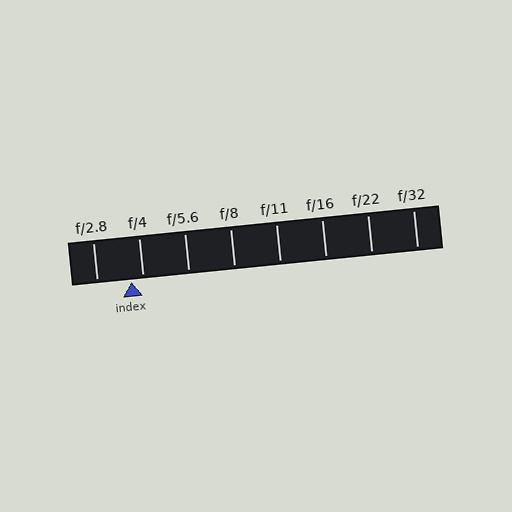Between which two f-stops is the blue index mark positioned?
The index mark is between f/2.8 and f/4.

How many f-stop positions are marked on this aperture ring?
There are 8 f-stop positions marked.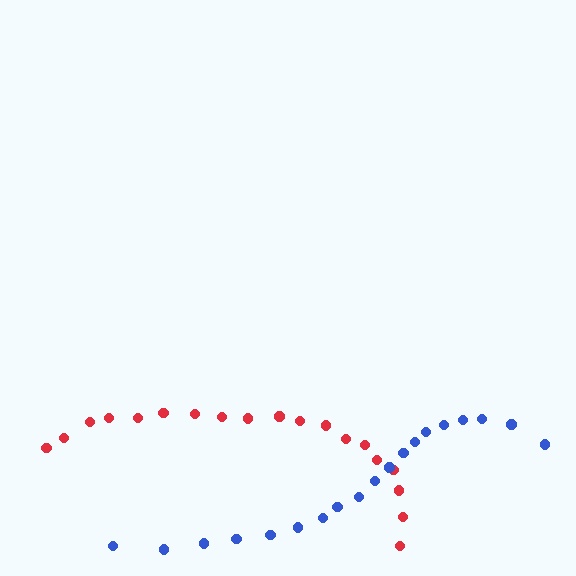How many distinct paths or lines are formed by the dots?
There are 2 distinct paths.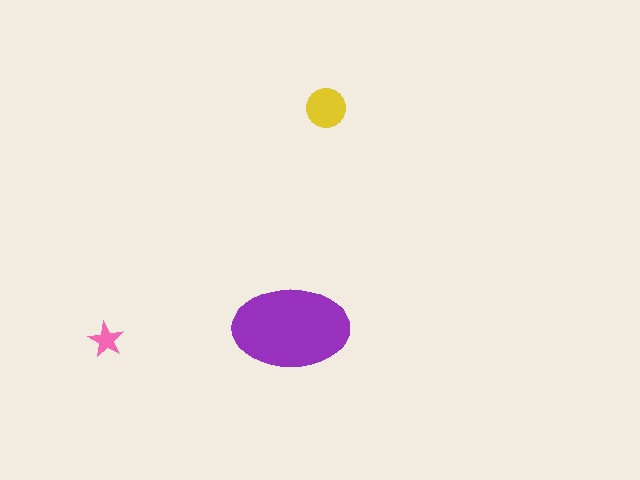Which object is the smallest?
The pink star.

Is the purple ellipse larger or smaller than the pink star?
Larger.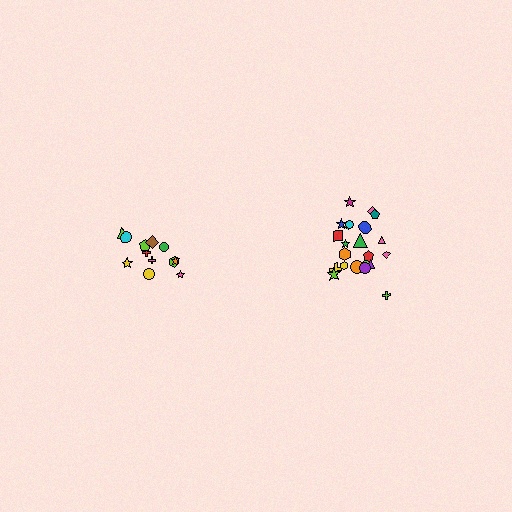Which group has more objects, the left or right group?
The right group.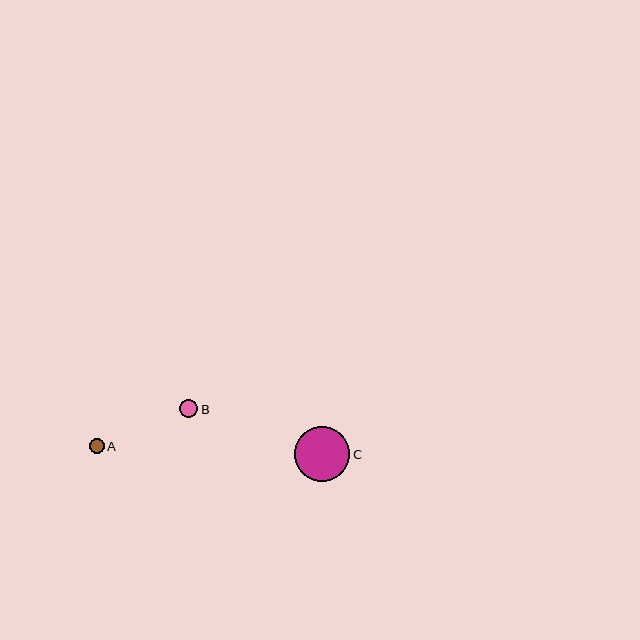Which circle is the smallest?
Circle A is the smallest with a size of approximately 15 pixels.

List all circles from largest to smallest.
From largest to smallest: C, B, A.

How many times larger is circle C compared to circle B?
Circle C is approximately 3.0 times the size of circle B.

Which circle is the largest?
Circle C is the largest with a size of approximately 55 pixels.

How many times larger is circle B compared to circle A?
Circle B is approximately 1.2 times the size of circle A.